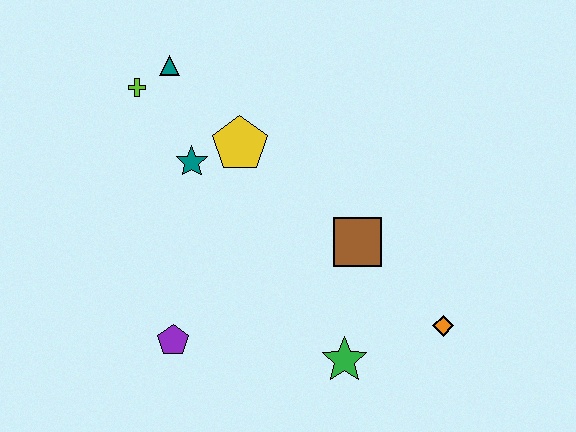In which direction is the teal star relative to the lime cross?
The teal star is below the lime cross.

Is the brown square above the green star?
Yes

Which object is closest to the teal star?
The yellow pentagon is closest to the teal star.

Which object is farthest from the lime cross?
The orange diamond is farthest from the lime cross.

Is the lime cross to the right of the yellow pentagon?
No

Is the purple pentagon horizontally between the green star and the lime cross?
Yes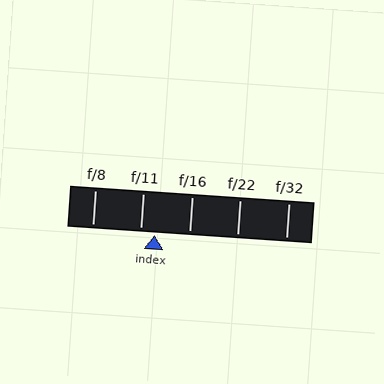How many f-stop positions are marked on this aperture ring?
There are 5 f-stop positions marked.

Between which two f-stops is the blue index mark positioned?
The index mark is between f/11 and f/16.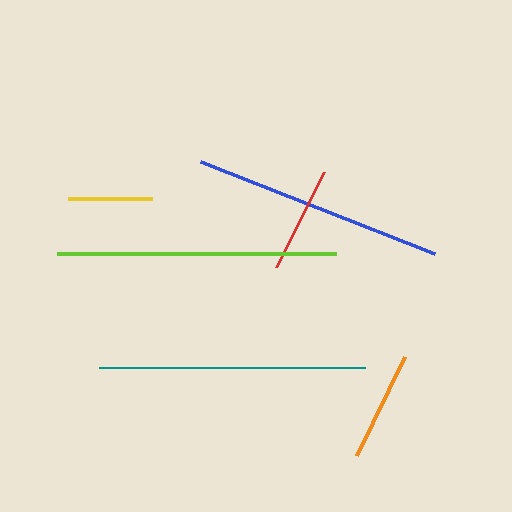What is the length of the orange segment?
The orange segment is approximately 109 pixels long.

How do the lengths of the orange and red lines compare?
The orange and red lines are approximately the same length.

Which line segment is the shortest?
The yellow line is the shortest at approximately 84 pixels.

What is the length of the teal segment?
The teal segment is approximately 266 pixels long.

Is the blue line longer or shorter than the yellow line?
The blue line is longer than the yellow line.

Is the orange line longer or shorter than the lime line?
The lime line is longer than the orange line.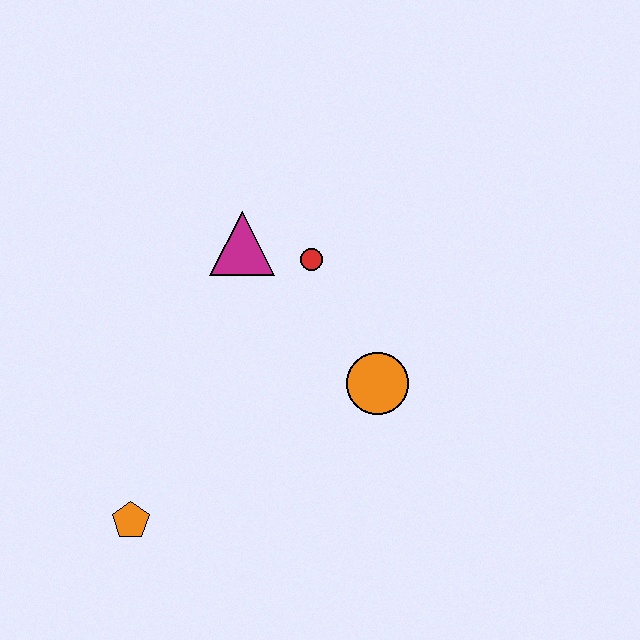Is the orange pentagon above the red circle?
No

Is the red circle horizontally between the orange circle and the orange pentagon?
Yes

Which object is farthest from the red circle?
The orange pentagon is farthest from the red circle.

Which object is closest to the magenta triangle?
The red circle is closest to the magenta triangle.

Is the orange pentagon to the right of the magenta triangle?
No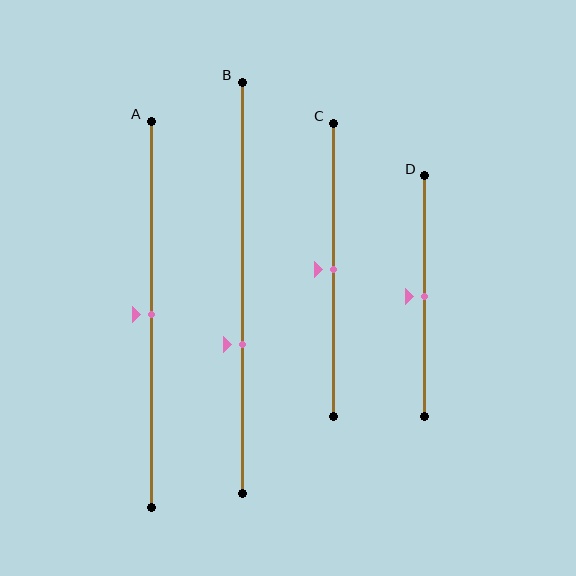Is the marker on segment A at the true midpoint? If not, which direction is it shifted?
Yes, the marker on segment A is at the true midpoint.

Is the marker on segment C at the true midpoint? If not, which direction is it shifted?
Yes, the marker on segment C is at the true midpoint.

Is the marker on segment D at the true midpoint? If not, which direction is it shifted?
Yes, the marker on segment D is at the true midpoint.